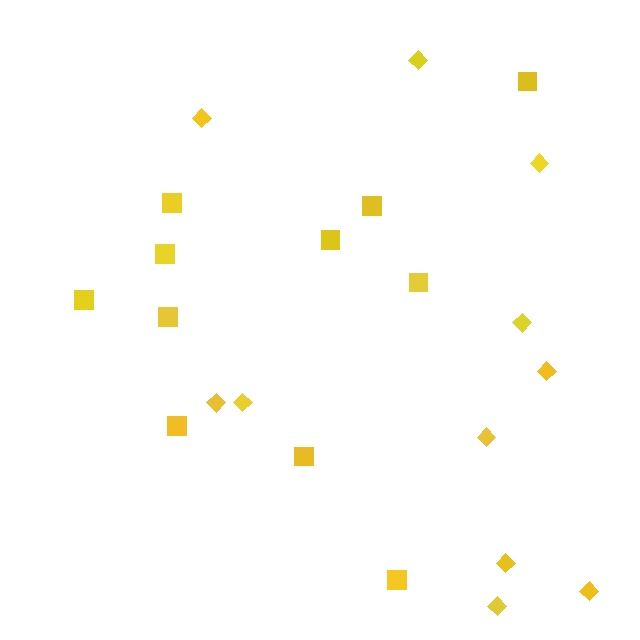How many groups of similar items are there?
There are 2 groups: one group of squares (11) and one group of diamonds (11).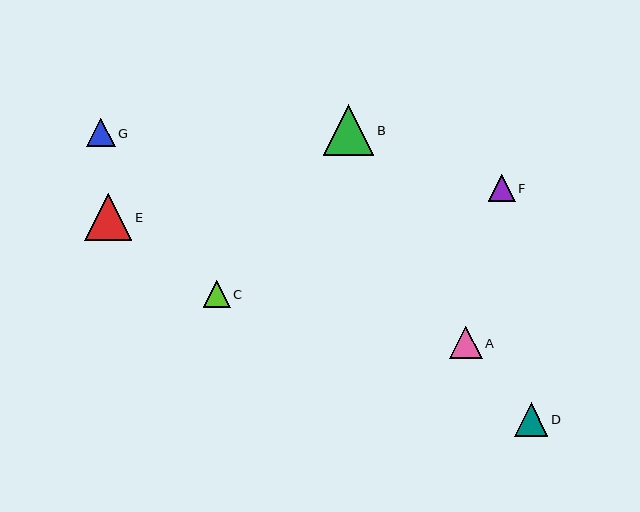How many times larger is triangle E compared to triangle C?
Triangle E is approximately 1.7 times the size of triangle C.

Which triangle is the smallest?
Triangle C is the smallest with a size of approximately 27 pixels.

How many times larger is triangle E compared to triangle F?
Triangle E is approximately 1.7 times the size of triangle F.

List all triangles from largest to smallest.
From largest to smallest: B, E, D, A, G, F, C.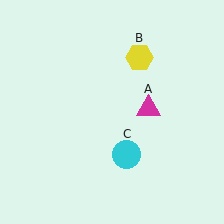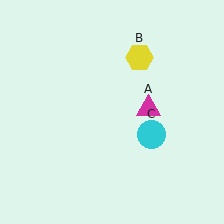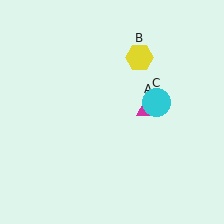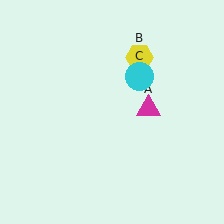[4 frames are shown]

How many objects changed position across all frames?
1 object changed position: cyan circle (object C).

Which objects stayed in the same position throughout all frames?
Magenta triangle (object A) and yellow hexagon (object B) remained stationary.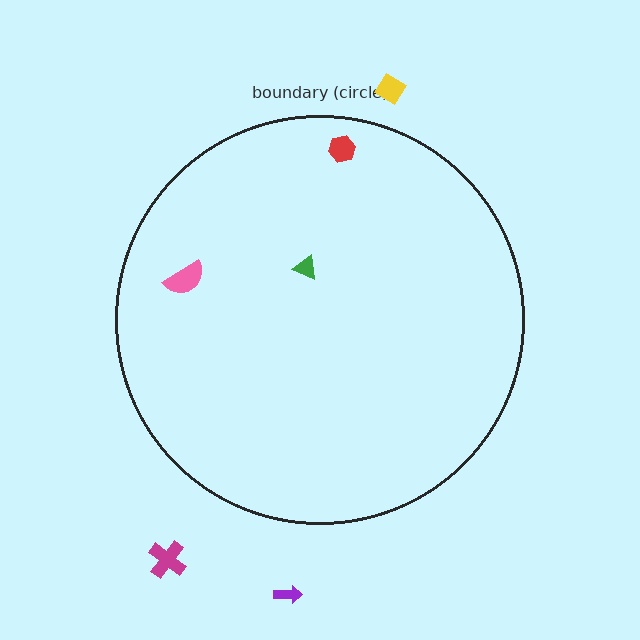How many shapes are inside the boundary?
3 inside, 3 outside.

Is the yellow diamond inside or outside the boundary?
Outside.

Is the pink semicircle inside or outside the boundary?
Inside.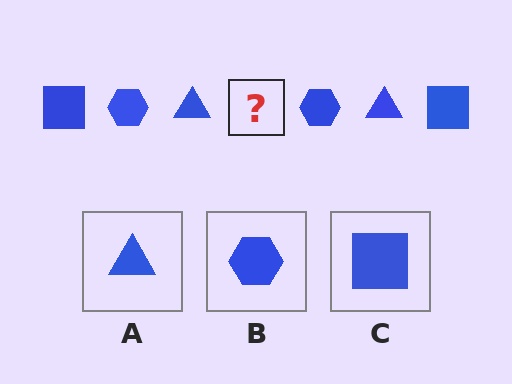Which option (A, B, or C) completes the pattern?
C.